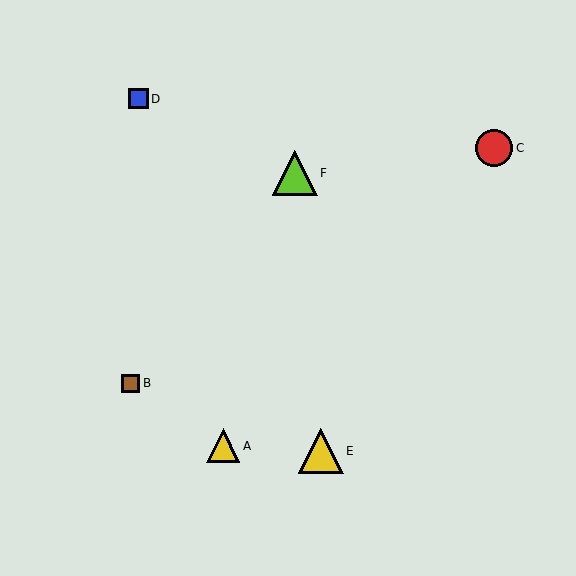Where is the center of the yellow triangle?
The center of the yellow triangle is at (223, 446).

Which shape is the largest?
The lime triangle (labeled F) is the largest.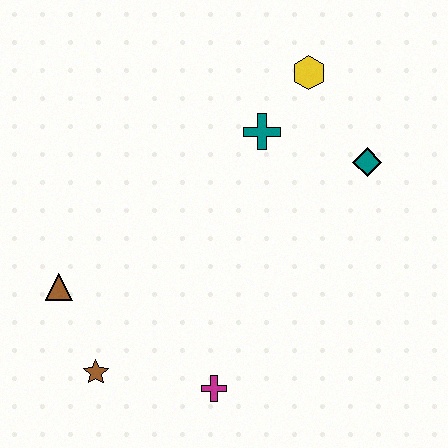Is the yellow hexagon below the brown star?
No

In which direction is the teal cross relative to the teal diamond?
The teal cross is to the left of the teal diamond.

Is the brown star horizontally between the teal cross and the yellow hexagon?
No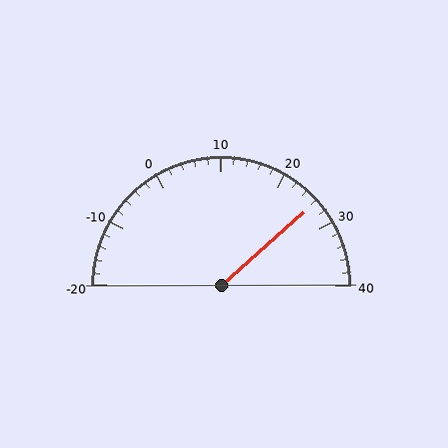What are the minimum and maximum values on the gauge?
The gauge ranges from -20 to 40.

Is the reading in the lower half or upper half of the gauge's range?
The reading is in the upper half of the range (-20 to 40).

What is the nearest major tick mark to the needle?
The nearest major tick mark is 30.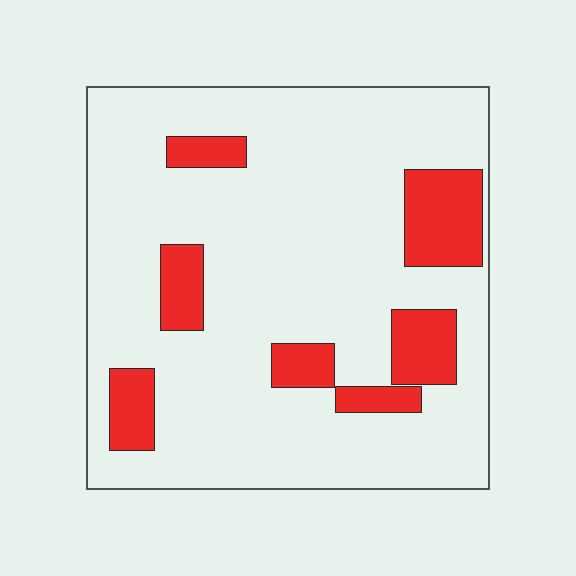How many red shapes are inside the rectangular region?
7.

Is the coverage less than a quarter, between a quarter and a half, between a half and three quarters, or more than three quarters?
Less than a quarter.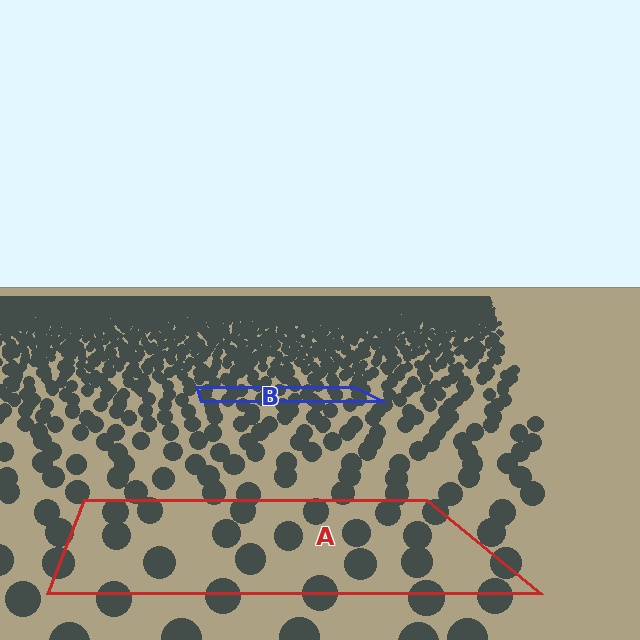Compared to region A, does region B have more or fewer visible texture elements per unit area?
Region B has more texture elements per unit area — they are packed more densely because it is farther away.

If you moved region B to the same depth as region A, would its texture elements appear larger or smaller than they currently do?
They would appear larger. At a closer depth, the same texture elements are projected at a bigger on-screen size.